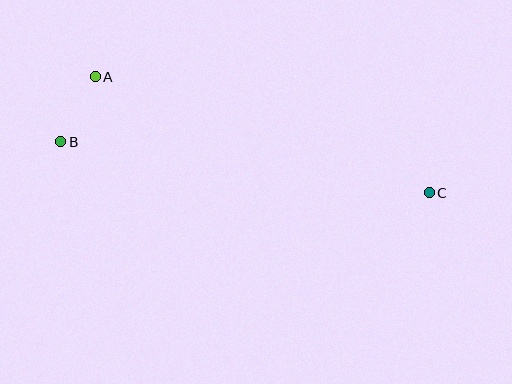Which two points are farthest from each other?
Points B and C are farthest from each other.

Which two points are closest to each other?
Points A and B are closest to each other.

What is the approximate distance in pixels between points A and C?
The distance between A and C is approximately 354 pixels.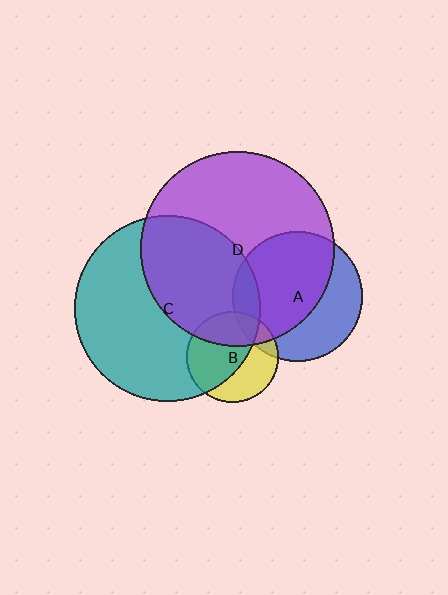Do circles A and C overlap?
Yes.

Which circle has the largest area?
Circle D (purple).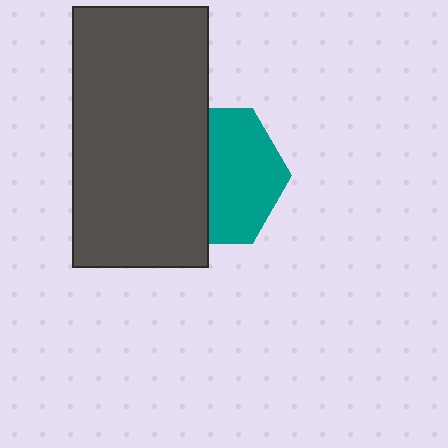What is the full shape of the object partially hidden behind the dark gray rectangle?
The partially hidden object is a teal hexagon.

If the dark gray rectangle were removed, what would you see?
You would see the complete teal hexagon.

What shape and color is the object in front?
The object in front is a dark gray rectangle.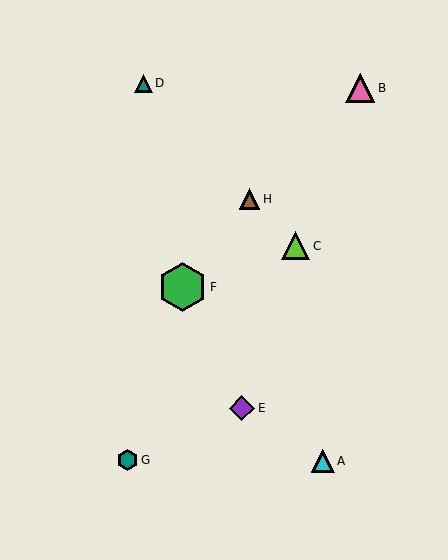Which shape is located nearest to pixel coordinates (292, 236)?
The lime triangle (labeled C) at (296, 246) is nearest to that location.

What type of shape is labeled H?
Shape H is a brown triangle.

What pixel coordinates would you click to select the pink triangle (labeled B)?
Click at (360, 88) to select the pink triangle B.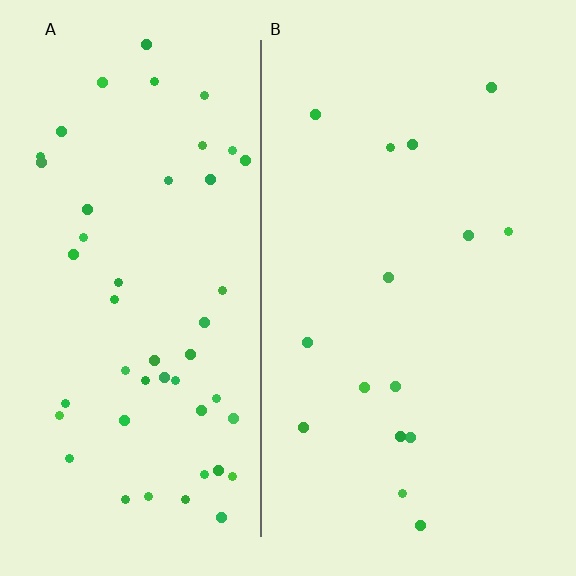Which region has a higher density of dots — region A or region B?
A (the left).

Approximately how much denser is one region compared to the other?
Approximately 3.3× — region A over region B.